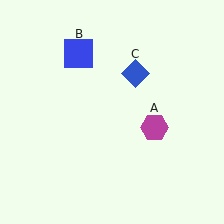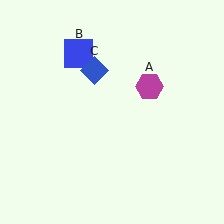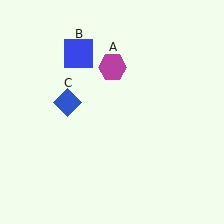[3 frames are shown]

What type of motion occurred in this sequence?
The magenta hexagon (object A), blue diamond (object C) rotated counterclockwise around the center of the scene.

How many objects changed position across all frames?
2 objects changed position: magenta hexagon (object A), blue diamond (object C).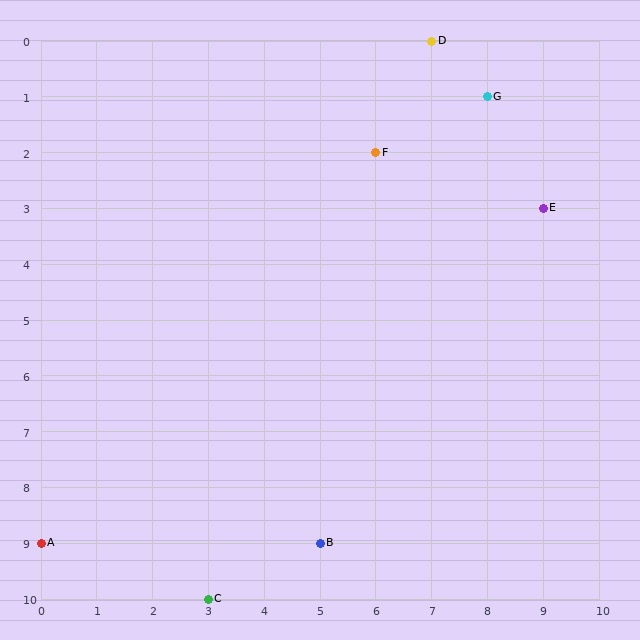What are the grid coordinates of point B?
Point B is at grid coordinates (5, 9).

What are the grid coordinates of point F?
Point F is at grid coordinates (6, 2).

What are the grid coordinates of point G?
Point G is at grid coordinates (8, 1).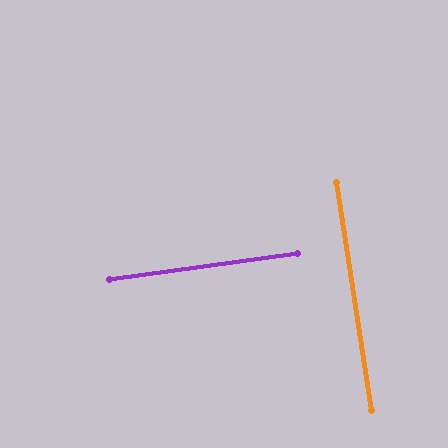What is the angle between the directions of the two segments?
Approximately 89 degrees.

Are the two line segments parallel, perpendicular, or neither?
Perpendicular — they meet at approximately 89°.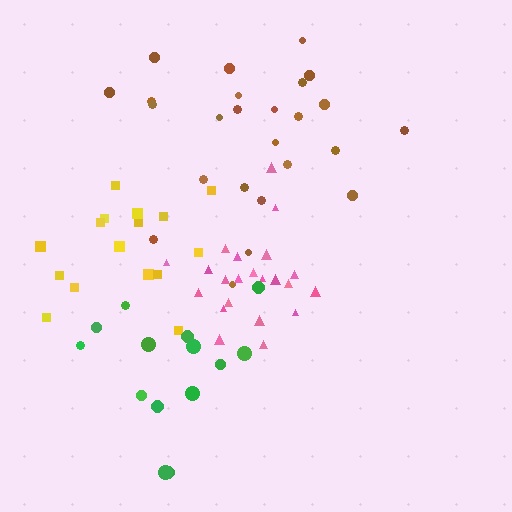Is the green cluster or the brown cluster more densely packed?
Brown.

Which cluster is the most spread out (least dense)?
Green.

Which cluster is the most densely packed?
Pink.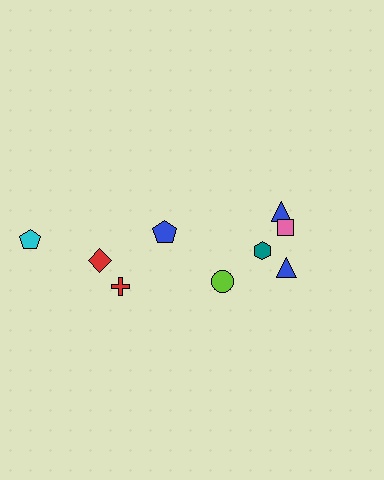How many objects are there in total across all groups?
There are 9 objects.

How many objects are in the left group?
There are 3 objects.